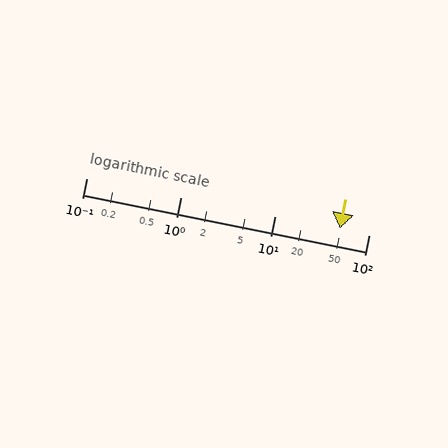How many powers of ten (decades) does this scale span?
The scale spans 3 decades, from 0.1 to 100.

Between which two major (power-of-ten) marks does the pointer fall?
The pointer is between 10 and 100.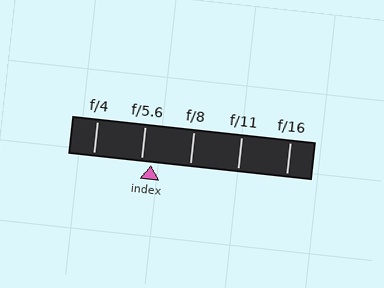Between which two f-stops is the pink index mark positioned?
The index mark is between f/5.6 and f/8.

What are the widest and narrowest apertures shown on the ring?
The widest aperture shown is f/4 and the narrowest is f/16.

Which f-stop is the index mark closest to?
The index mark is closest to f/5.6.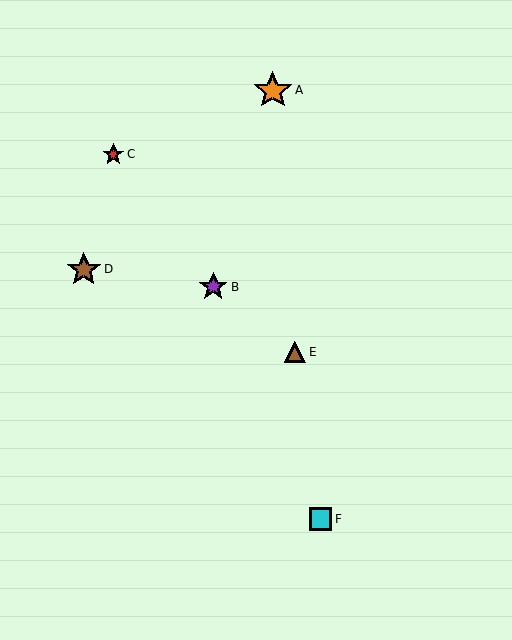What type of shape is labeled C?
Shape C is a red star.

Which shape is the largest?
The orange star (labeled A) is the largest.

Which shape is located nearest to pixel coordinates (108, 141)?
The red star (labeled C) at (113, 154) is nearest to that location.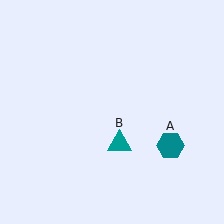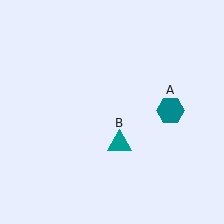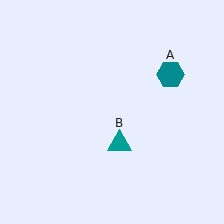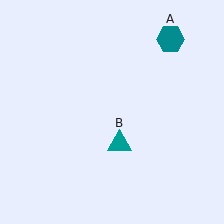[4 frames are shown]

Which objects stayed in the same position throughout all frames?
Teal triangle (object B) remained stationary.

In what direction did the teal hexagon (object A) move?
The teal hexagon (object A) moved up.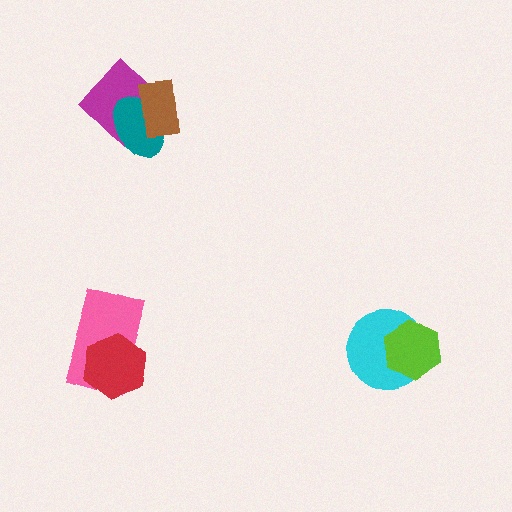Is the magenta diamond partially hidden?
Yes, it is partially covered by another shape.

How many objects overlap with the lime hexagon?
1 object overlaps with the lime hexagon.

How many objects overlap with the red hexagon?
1 object overlaps with the red hexagon.